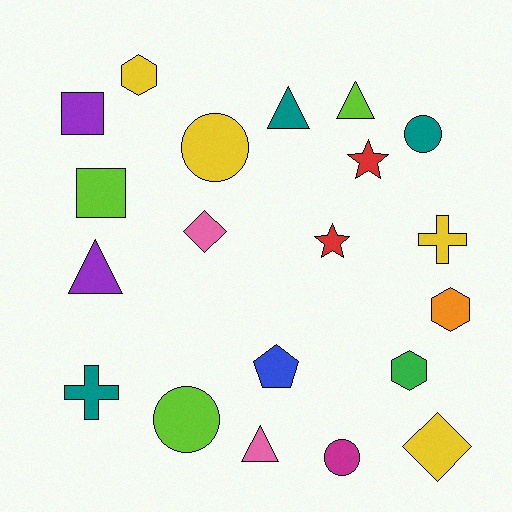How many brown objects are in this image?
There are no brown objects.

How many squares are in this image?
There are 2 squares.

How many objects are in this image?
There are 20 objects.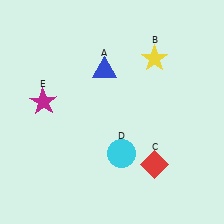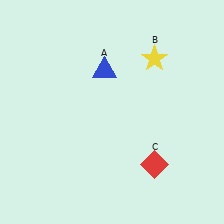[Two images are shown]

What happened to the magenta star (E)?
The magenta star (E) was removed in Image 2. It was in the top-left area of Image 1.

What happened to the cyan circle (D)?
The cyan circle (D) was removed in Image 2. It was in the bottom-right area of Image 1.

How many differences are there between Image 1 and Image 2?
There are 2 differences between the two images.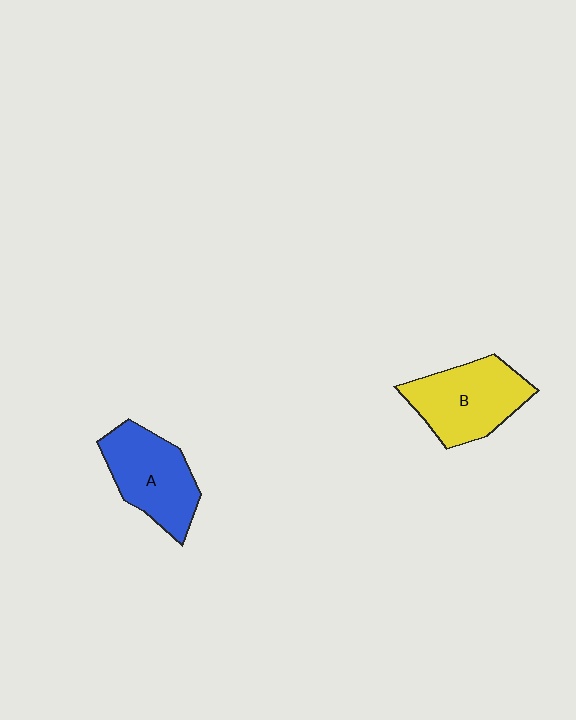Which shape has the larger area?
Shape B (yellow).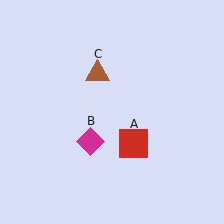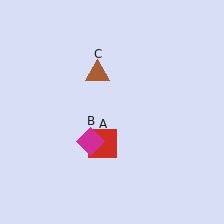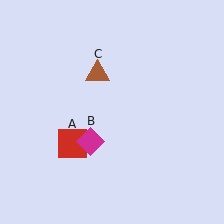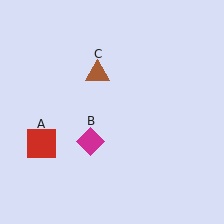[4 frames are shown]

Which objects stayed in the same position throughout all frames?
Magenta diamond (object B) and brown triangle (object C) remained stationary.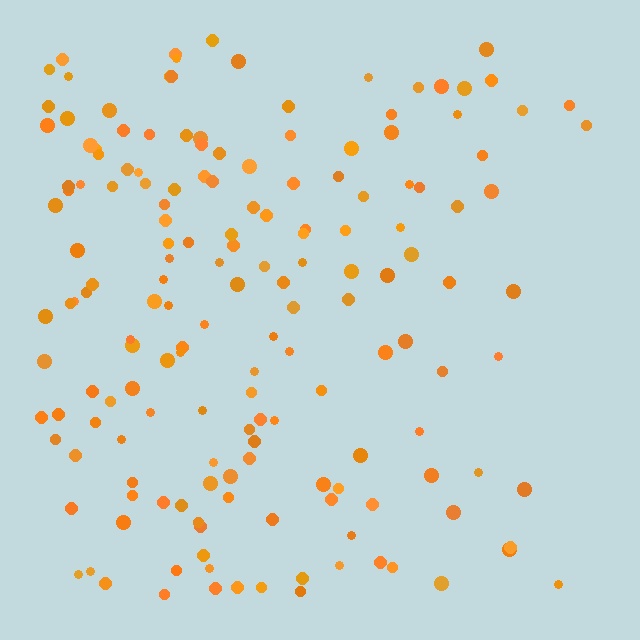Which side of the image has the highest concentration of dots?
The left.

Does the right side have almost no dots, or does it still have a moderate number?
Still a moderate number, just noticeably fewer than the left.